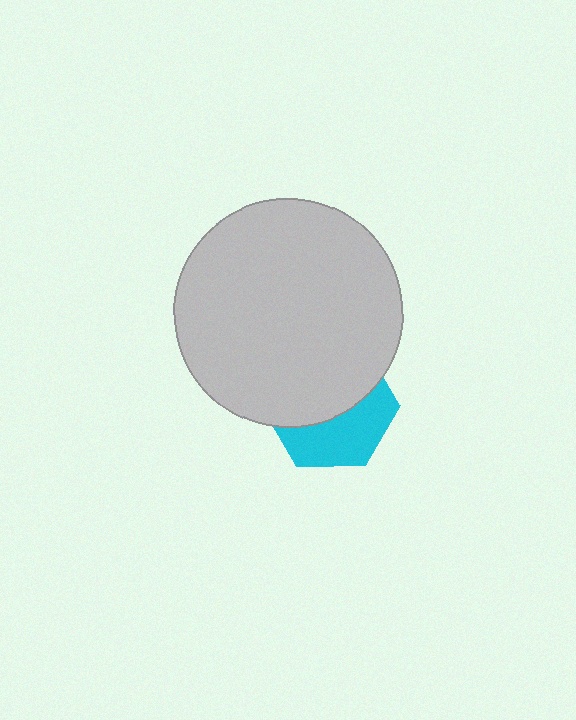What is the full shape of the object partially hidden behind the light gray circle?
The partially hidden object is a cyan hexagon.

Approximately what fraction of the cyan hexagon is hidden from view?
Roughly 57% of the cyan hexagon is hidden behind the light gray circle.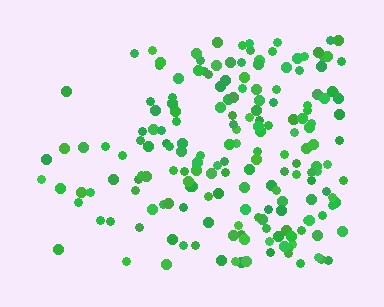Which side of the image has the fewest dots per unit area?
The left.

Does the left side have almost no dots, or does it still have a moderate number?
Still a moderate number, just noticeably fewer than the right.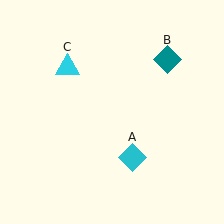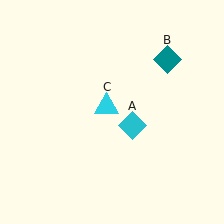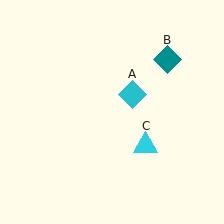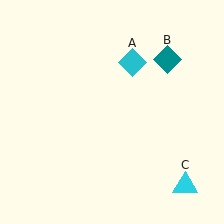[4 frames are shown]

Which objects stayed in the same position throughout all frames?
Teal diamond (object B) remained stationary.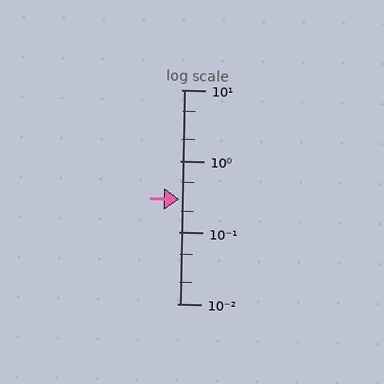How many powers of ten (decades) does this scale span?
The scale spans 3 decades, from 0.01 to 10.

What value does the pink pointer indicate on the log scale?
The pointer indicates approximately 0.29.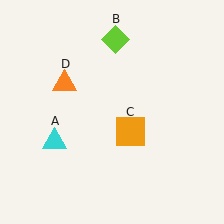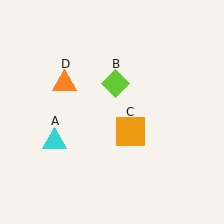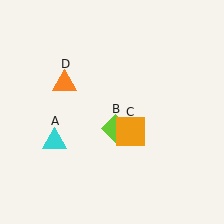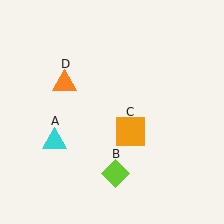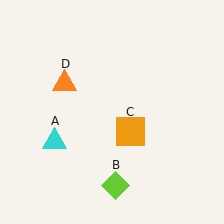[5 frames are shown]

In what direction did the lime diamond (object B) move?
The lime diamond (object B) moved down.